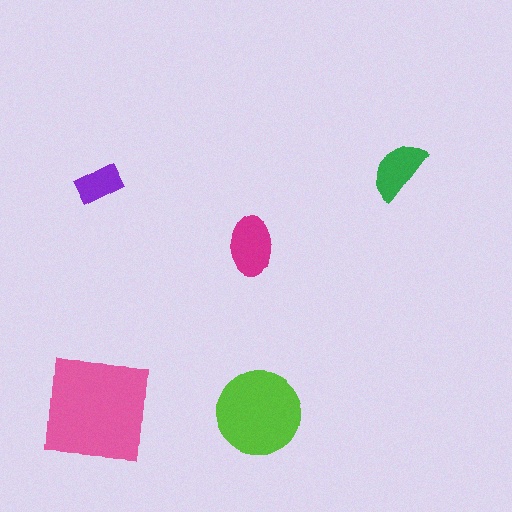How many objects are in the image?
There are 5 objects in the image.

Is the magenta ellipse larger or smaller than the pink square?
Smaller.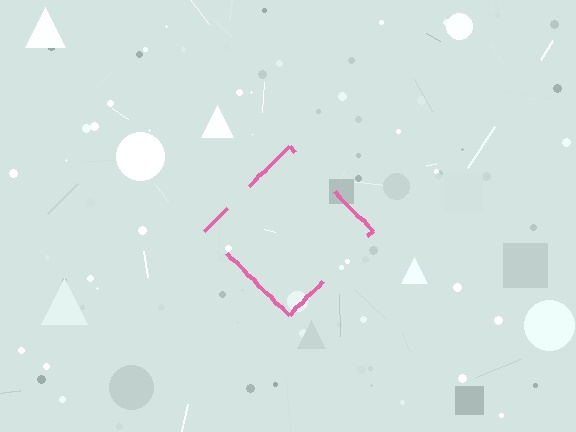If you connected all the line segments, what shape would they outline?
They would outline a diamond.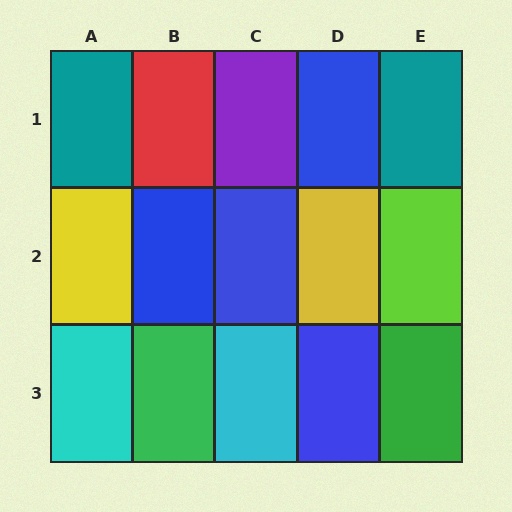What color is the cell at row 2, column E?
Lime.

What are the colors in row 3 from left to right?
Cyan, green, cyan, blue, green.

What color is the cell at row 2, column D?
Yellow.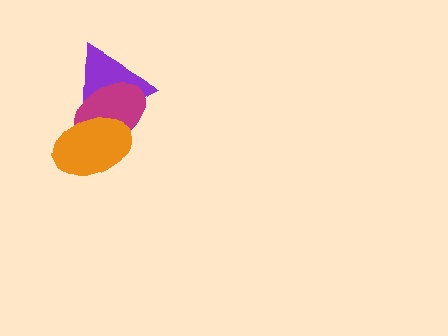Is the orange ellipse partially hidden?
No, no other shape covers it.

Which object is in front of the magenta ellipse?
The orange ellipse is in front of the magenta ellipse.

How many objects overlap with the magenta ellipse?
2 objects overlap with the magenta ellipse.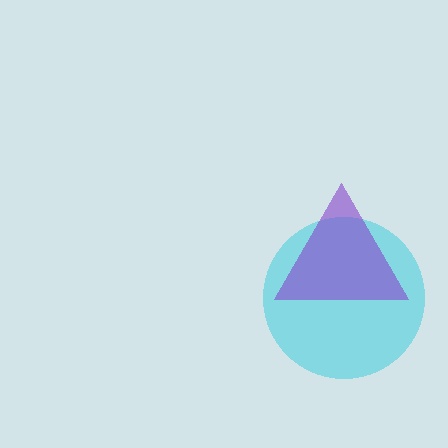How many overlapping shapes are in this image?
There are 2 overlapping shapes in the image.